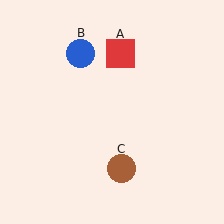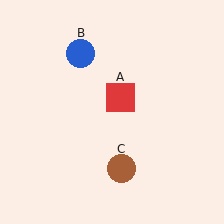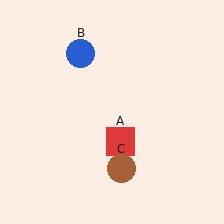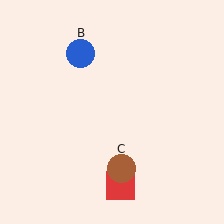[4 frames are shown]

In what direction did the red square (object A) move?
The red square (object A) moved down.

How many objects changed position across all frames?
1 object changed position: red square (object A).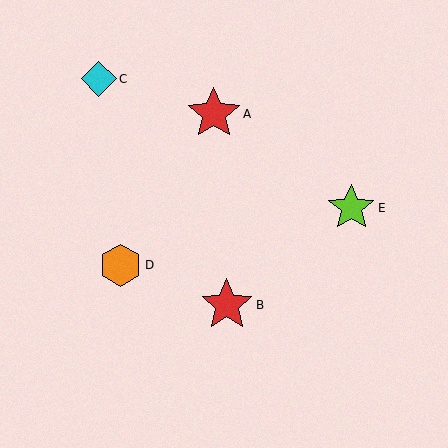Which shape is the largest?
The red star (labeled A) is the largest.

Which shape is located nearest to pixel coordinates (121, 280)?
The orange hexagon (labeled D) at (120, 265) is nearest to that location.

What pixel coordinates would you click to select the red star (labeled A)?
Click at (214, 114) to select the red star A.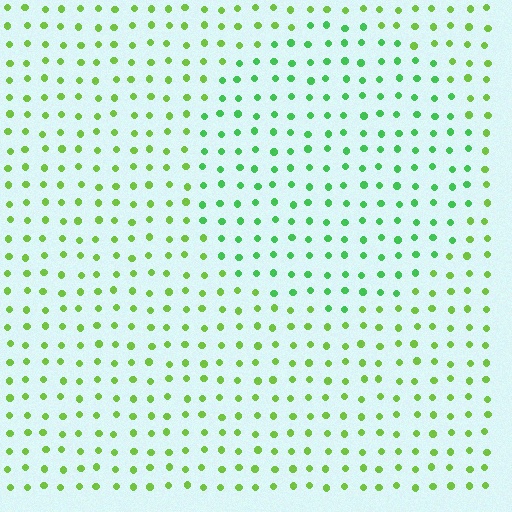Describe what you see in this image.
The image is filled with small lime elements in a uniform arrangement. A circle-shaped region is visible where the elements are tinted to a slightly different hue, forming a subtle color boundary.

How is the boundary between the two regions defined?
The boundary is defined purely by a slight shift in hue (about 31 degrees). Spacing, size, and orientation are identical on both sides.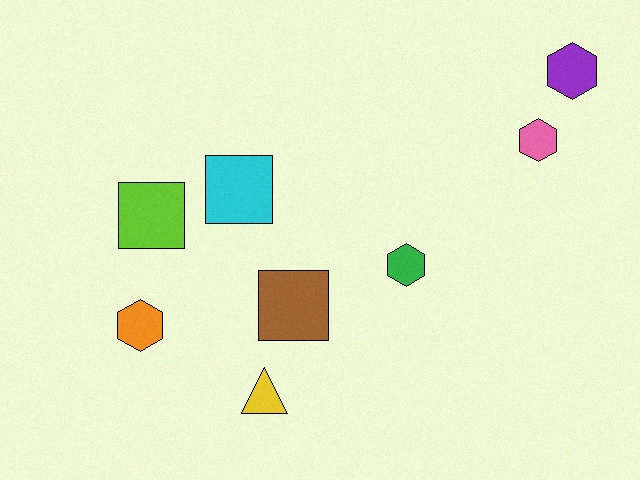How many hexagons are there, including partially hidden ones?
There are 4 hexagons.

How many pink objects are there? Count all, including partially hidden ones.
There is 1 pink object.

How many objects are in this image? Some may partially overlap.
There are 8 objects.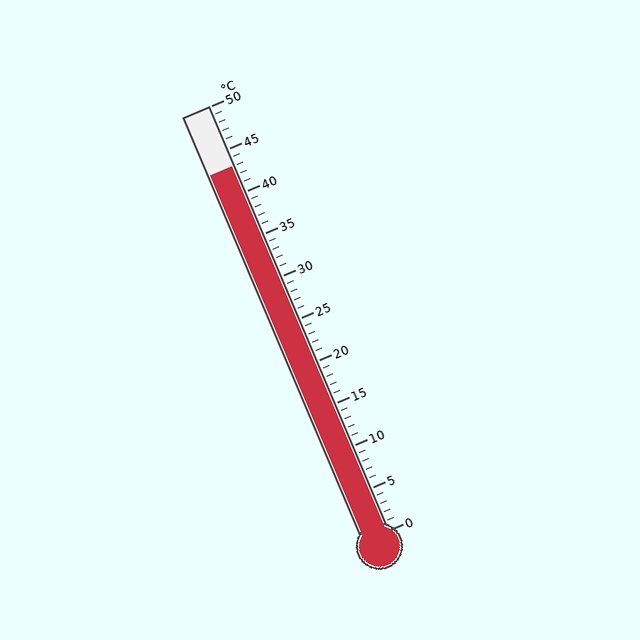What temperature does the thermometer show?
The thermometer shows approximately 43°C.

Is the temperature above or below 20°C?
The temperature is above 20°C.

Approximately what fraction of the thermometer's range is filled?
The thermometer is filled to approximately 85% of its range.